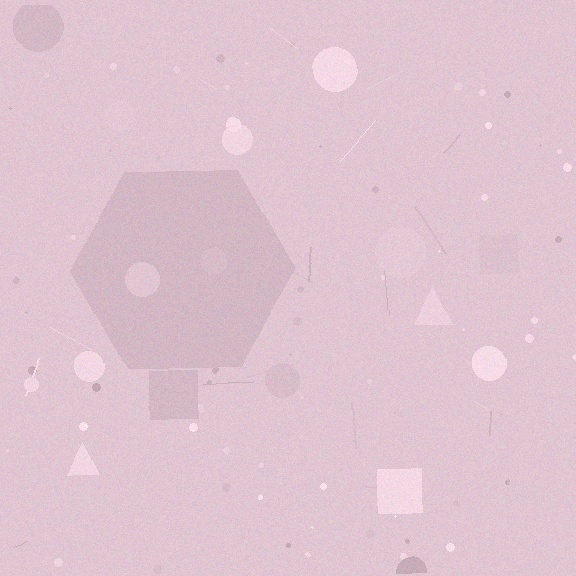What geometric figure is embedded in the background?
A hexagon is embedded in the background.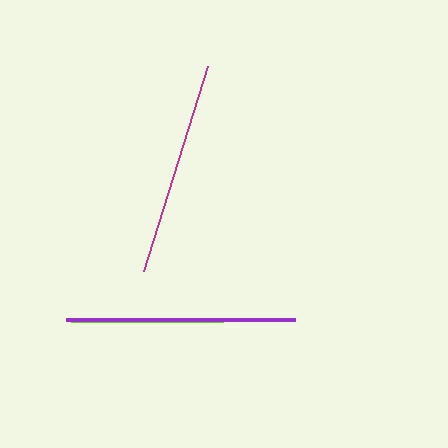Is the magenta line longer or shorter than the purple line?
The purple line is longer than the magenta line.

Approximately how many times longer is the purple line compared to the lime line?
The purple line is approximately 1.5 times the length of the lime line.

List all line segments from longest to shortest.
From longest to shortest: purple, magenta, lime.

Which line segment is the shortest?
The lime line is the shortest at approximately 152 pixels.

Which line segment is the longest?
The purple line is the longest at approximately 229 pixels.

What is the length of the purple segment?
The purple segment is approximately 229 pixels long.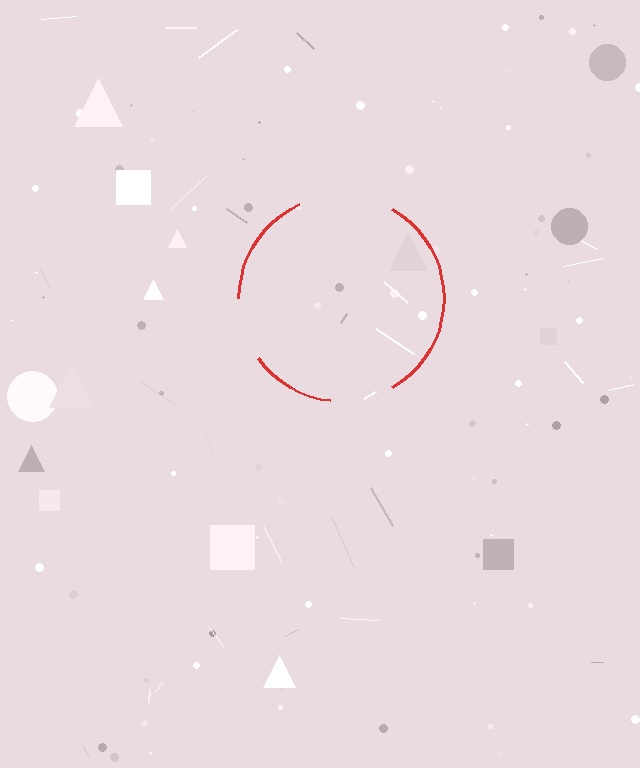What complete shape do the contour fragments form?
The contour fragments form a circle.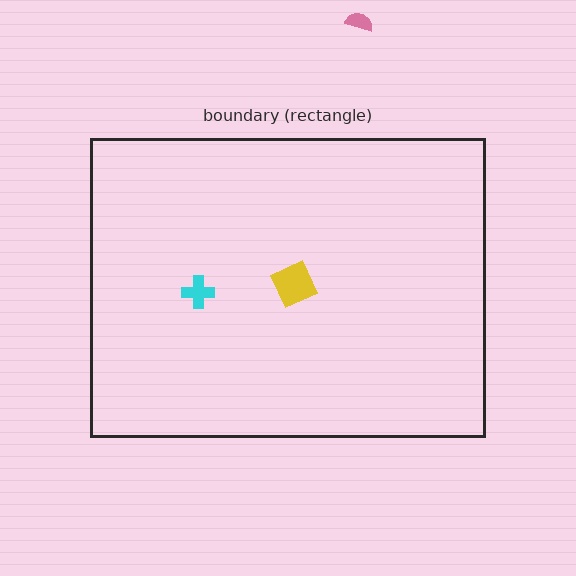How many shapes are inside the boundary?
2 inside, 1 outside.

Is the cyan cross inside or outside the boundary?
Inside.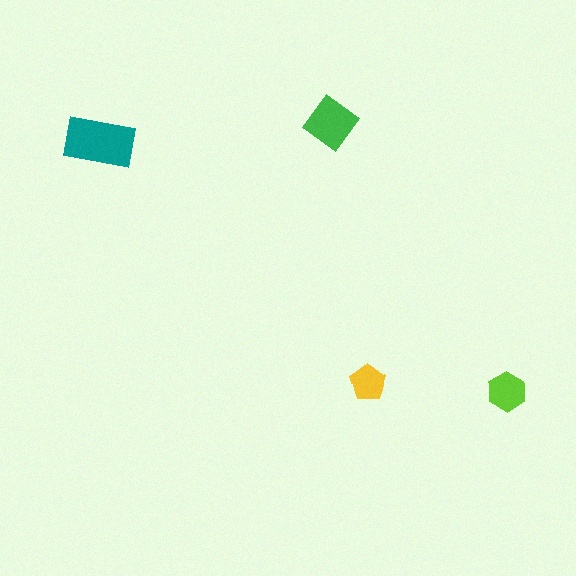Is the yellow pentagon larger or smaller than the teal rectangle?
Smaller.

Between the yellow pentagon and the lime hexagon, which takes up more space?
The lime hexagon.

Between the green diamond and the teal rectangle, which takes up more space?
The teal rectangle.